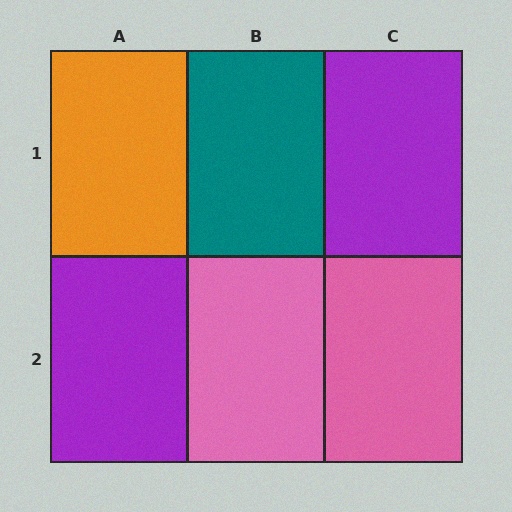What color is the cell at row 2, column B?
Pink.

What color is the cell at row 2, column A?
Purple.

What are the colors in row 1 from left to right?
Orange, teal, purple.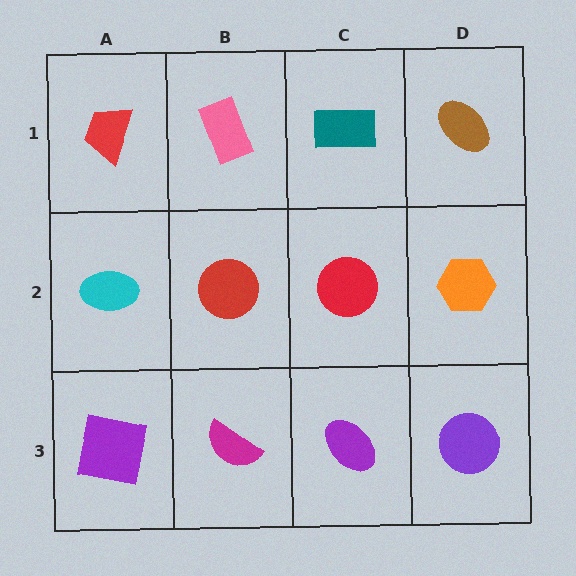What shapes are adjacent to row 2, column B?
A pink rectangle (row 1, column B), a magenta semicircle (row 3, column B), a cyan ellipse (row 2, column A), a red circle (row 2, column C).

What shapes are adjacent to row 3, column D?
An orange hexagon (row 2, column D), a purple ellipse (row 3, column C).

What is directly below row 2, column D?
A purple circle.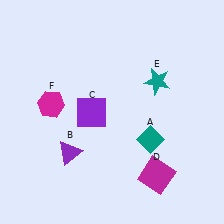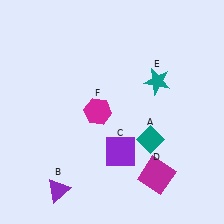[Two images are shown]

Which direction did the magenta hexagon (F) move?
The magenta hexagon (F) moved right.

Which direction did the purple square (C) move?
The purple square (C) moved down.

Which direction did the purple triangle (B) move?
The purple triangle (B) moved down.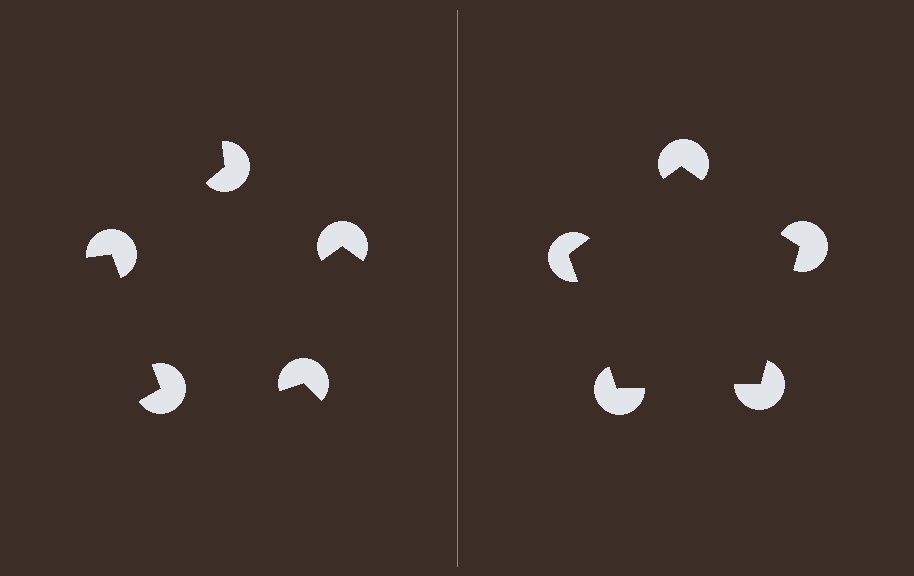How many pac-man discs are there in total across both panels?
10 — 5 on each side.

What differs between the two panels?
The pac-man discs are positioned identically on both sides; only the wedge orientations differ. On the right they align to a pentagon; on the left they are misaligned.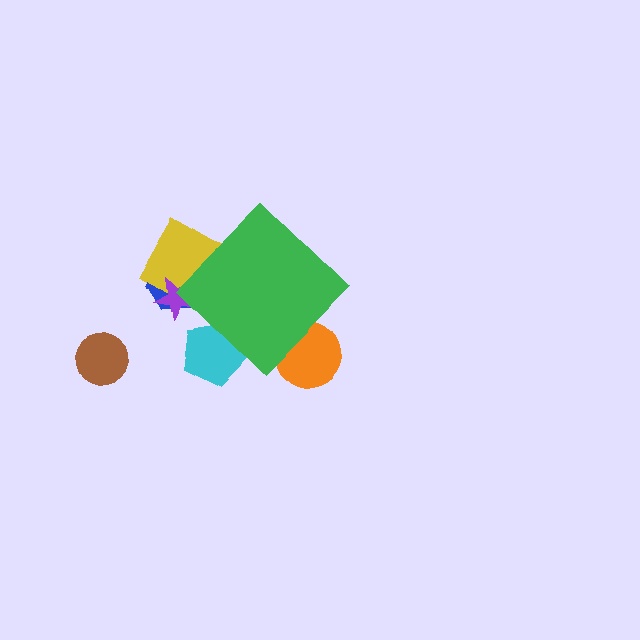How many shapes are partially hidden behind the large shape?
5 shapes are partially hidden.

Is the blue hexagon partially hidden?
Yes, the blue hexagon is partially hidden behind the green diamond.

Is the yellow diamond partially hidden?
Yes, the yellow diamond is partially hidden behind the green diamond.